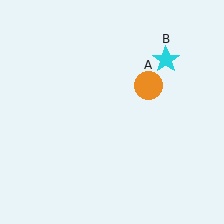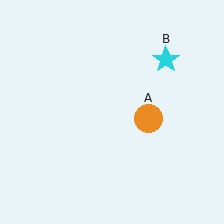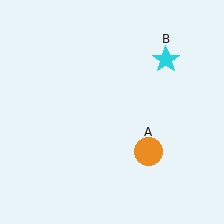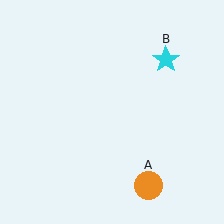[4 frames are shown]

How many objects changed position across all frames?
1 object changed position: orange circle (object A).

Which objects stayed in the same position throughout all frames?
Cyan star (object B) remained stationary.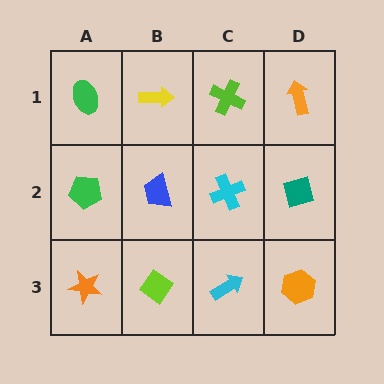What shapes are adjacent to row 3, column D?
A teal diamond (row 2, column D), a cyan arrow (row 3, column C).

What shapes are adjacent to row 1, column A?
A green pentagon (row 2, column A), a yellow arrow (row 1, column B).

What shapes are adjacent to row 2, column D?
An orange arrow (row 1, column D), an orange hexagon (row 3, column D), a cyan cross (row 2, column C).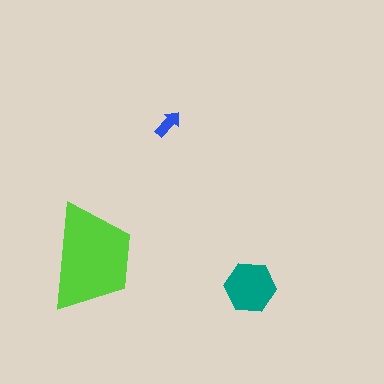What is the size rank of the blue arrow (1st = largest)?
3rd.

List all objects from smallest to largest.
The blue arrow, the teal hexagon, the lime trapezoid.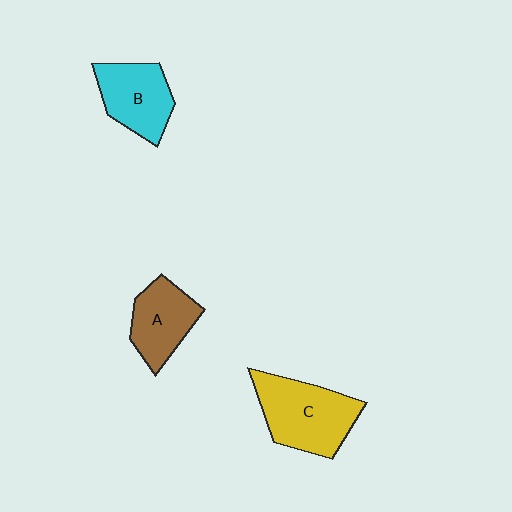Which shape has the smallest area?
Shape A (brown).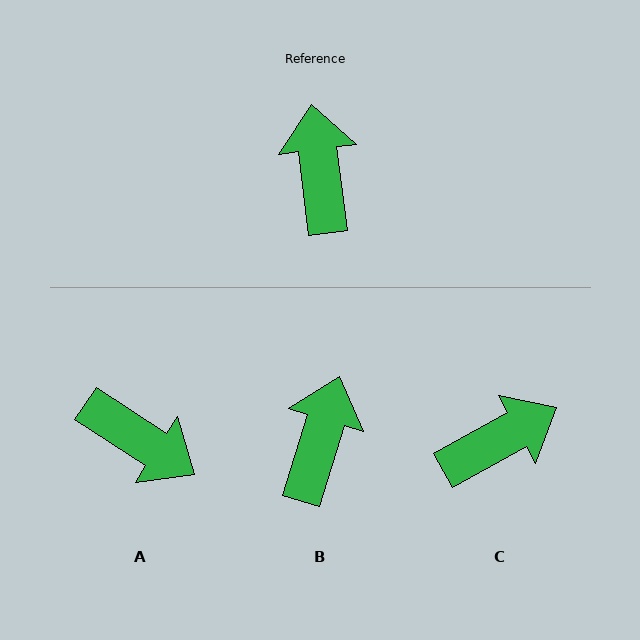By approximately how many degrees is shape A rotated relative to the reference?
Approximately 130 degrees clockwise.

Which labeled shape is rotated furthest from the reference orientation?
A, about 130 degrees away.